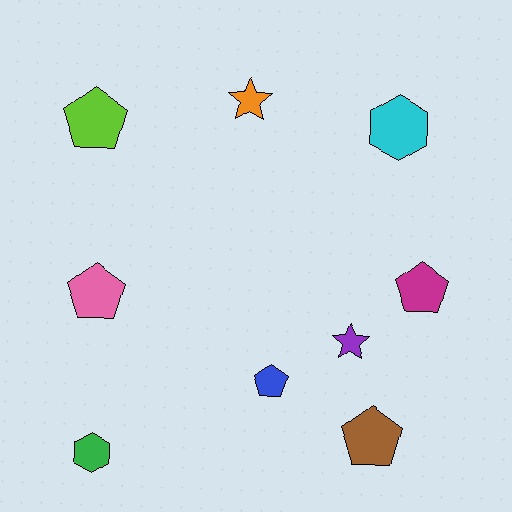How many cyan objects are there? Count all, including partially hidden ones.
There is 1 cyan object.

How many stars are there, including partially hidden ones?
There are 2 stars.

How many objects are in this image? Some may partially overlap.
There are 9 objects.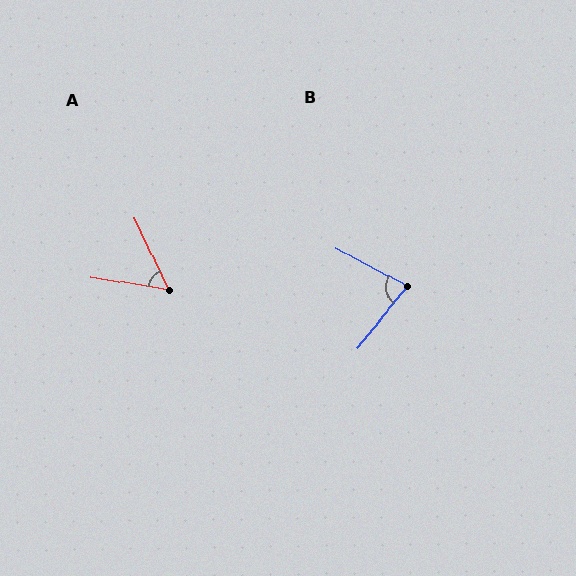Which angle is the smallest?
A, at approximately 55 degrees.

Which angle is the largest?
B, at approximately 79 degrees.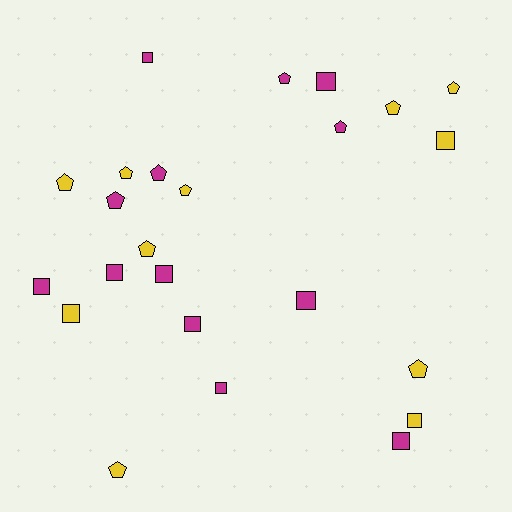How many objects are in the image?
There are 24 objects.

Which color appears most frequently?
Magenta, with 13 objects.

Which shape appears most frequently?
Square, with 12 objects.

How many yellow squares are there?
There are 3 yellow squares.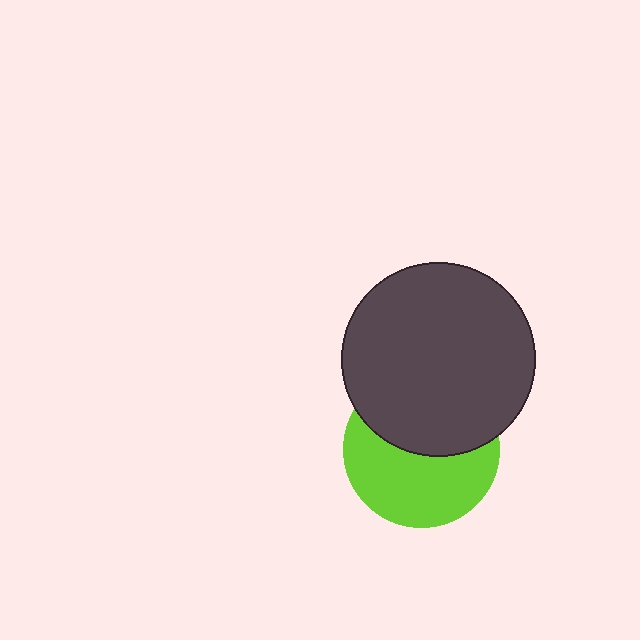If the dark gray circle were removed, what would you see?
You would see the complete lime circle.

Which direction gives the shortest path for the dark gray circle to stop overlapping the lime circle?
Moving up gives the shortest separation.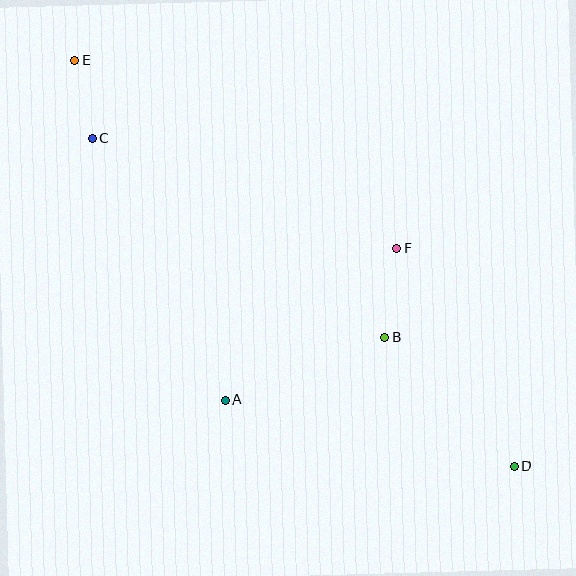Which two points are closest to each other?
Points C and E are closest to each other.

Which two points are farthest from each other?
Points D and E are farthest from each other.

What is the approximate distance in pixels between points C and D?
The distance between C and D is approximately 534 pixels.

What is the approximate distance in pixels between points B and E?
The distance between B and E is approximately 417 pixels.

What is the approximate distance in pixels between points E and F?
The distance between E and F is approximately 373 pixels.